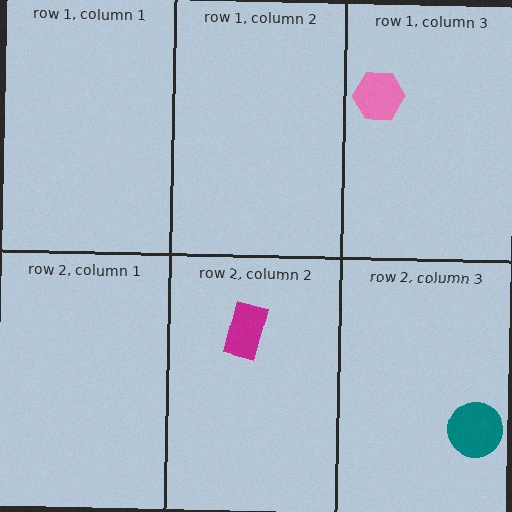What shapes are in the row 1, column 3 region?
The pink hexagon.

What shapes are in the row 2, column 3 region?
The teal circle.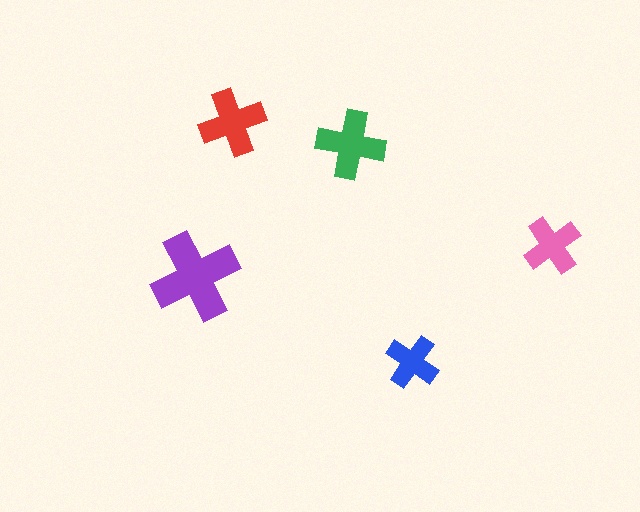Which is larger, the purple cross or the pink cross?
The purple one.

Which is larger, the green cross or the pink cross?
The green one.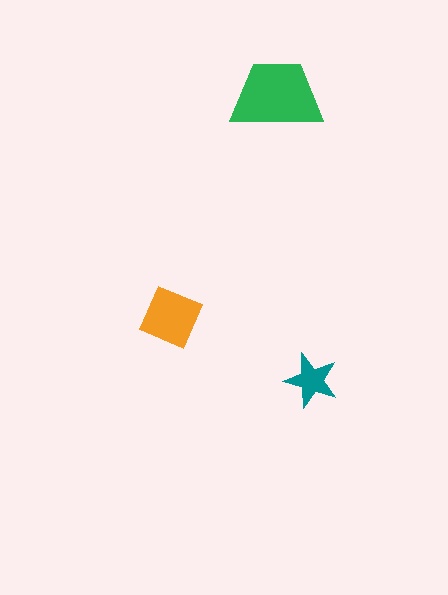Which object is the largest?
The green trapezoid.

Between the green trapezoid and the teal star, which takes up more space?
The green trapezoid.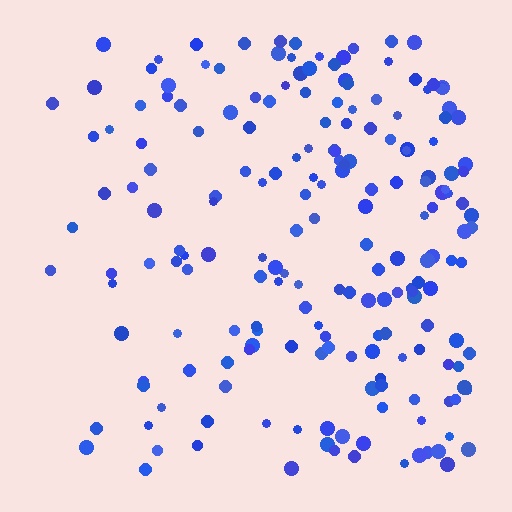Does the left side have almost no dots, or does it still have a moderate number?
Still a moderate number, just noticeably fewer than the right.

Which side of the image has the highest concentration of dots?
The right.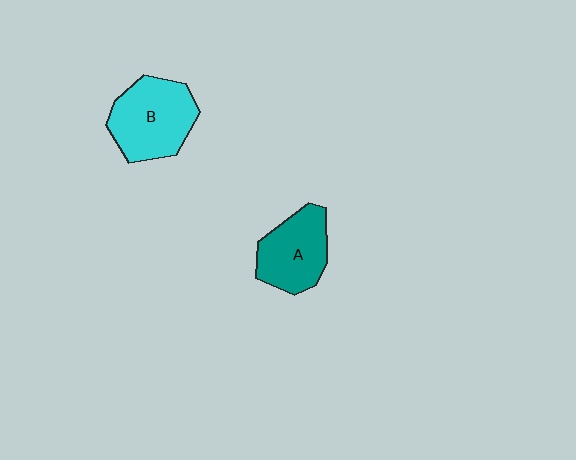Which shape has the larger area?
Shape B (cyan).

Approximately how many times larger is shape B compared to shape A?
Approximately 1.2 times.